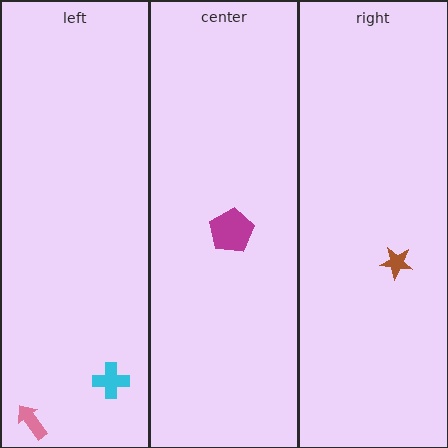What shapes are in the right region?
The brown star.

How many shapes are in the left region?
2.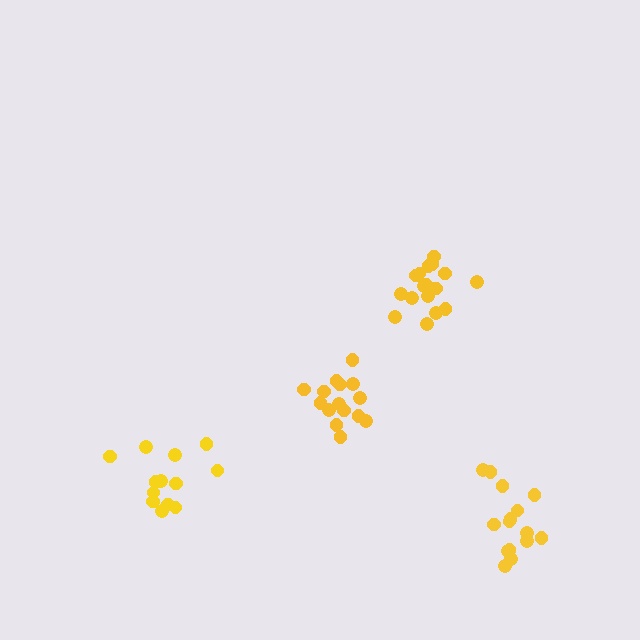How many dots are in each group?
Group 1: 15 dots, Group 2: 15 dots, Group 3: 13 dots, Group 4: 17 dots (60 total).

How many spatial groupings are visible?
There are 4 spatial groupings.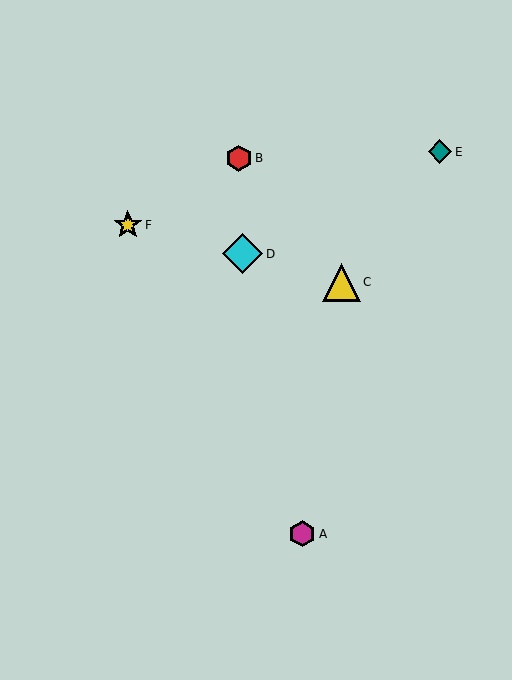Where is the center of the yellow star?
The center of the yellow star is at (128, 225).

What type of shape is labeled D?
Shape D is a cyan diamond.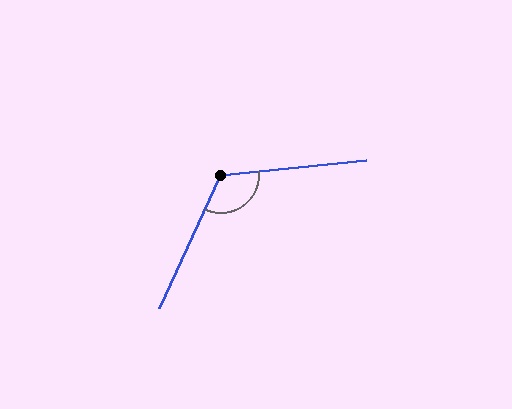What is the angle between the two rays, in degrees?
Approximately 120 degrees.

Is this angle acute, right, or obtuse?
It is obtuse.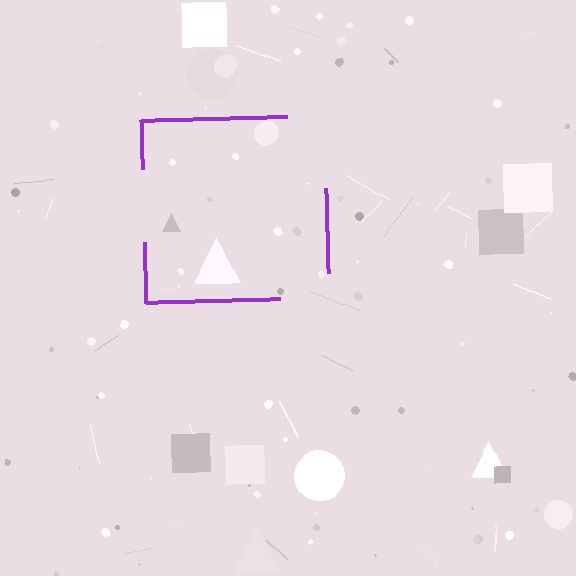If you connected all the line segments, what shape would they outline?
They would outline a square.